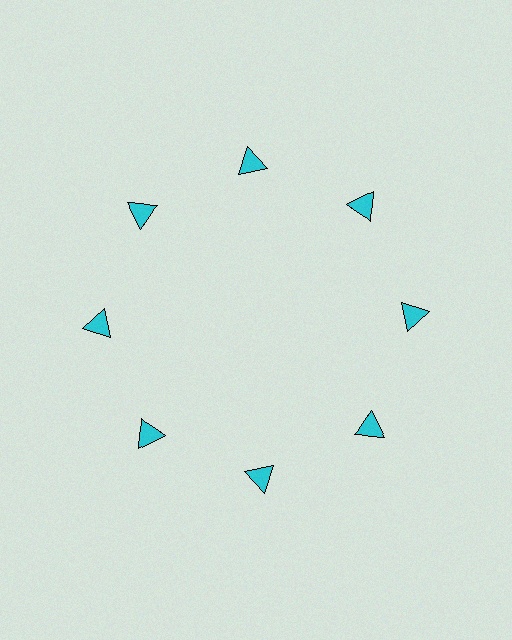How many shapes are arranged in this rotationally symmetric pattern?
There are 8 shapes, arranged in 8 groups of 1.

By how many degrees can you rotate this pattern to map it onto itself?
The pattern maps onto itself every 45 degrees of rotation.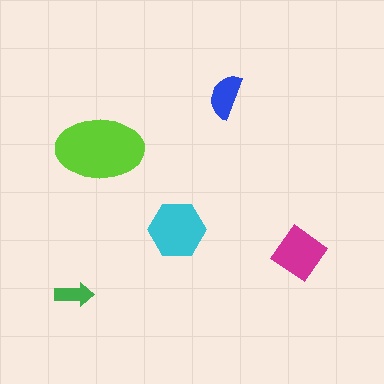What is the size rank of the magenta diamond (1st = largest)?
3rd.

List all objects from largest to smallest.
The lime ellipse, the cyan hexagon, the magenta diamond, the blue semicircle, the green arrow.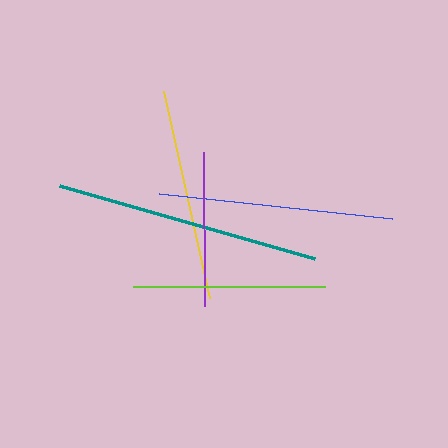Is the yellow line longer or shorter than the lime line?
The yellow line is longer than the lime line.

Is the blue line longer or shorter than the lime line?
The blue line is longer than the lime line.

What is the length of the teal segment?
The teal segment is approximately 265 pixels long.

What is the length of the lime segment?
The lime segment is approximately 191 pixels long.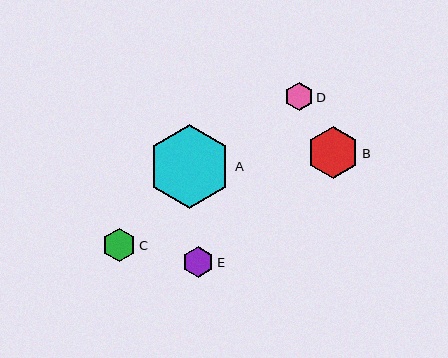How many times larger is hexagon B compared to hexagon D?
Hexagon B is approximately 1.8 times the size of hexagon D.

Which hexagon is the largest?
Hexagon A is the largest with a size of approximately 84 pixels.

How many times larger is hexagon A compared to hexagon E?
Hexagon A is approximately 2.7 times the size of hexagon E.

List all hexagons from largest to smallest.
From largest to smallest: A, B, C, E, D.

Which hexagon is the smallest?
Hexagon D is the smallest with a size of approximately 28 pixels.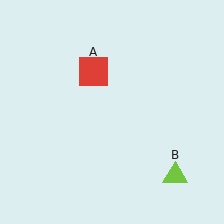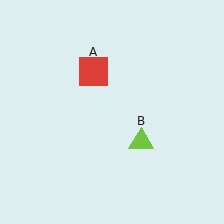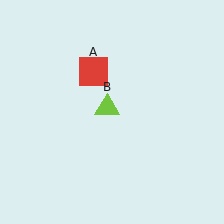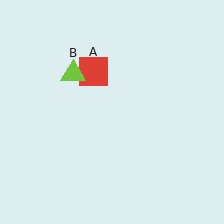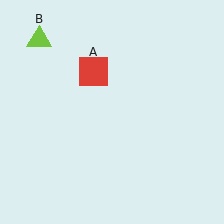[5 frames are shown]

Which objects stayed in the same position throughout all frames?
Red square (object A) remained stationary.